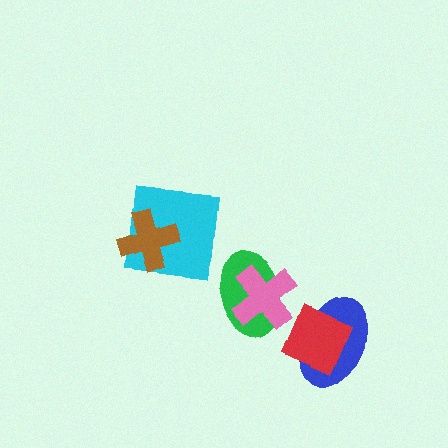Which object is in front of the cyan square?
The brown cross is in front of the cyan square.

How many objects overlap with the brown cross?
1 object overlaps with the brown cross.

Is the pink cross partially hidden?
No, no other shape covers it.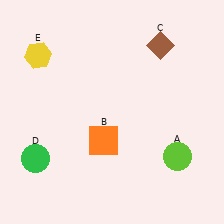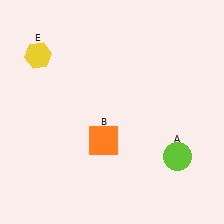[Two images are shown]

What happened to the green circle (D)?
The green circle (D) was removed in Image 2. It was in the bottom-left area of Image 1.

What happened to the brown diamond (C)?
The brown diamond (C) was removed in Image 2. It was in the top-right area of Image 1.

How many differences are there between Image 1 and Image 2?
There are 2 differences between the two images.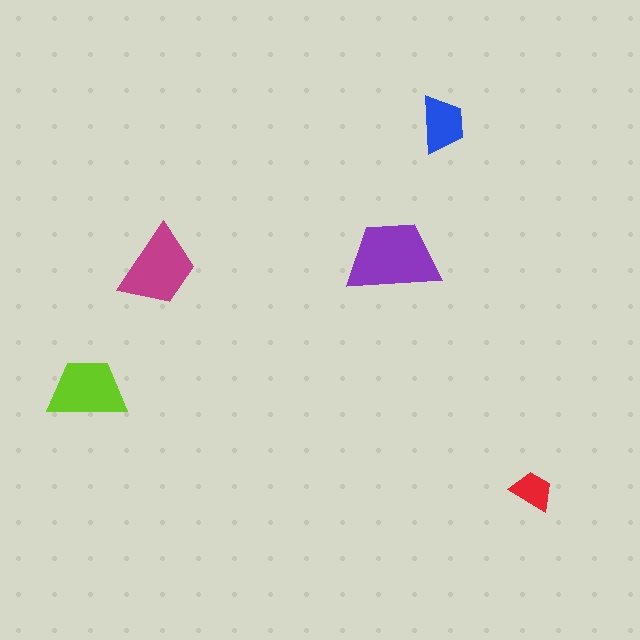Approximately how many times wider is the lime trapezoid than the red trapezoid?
About 2 times wider.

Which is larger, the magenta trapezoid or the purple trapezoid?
The purple one.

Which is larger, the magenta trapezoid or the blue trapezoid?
The magenta one.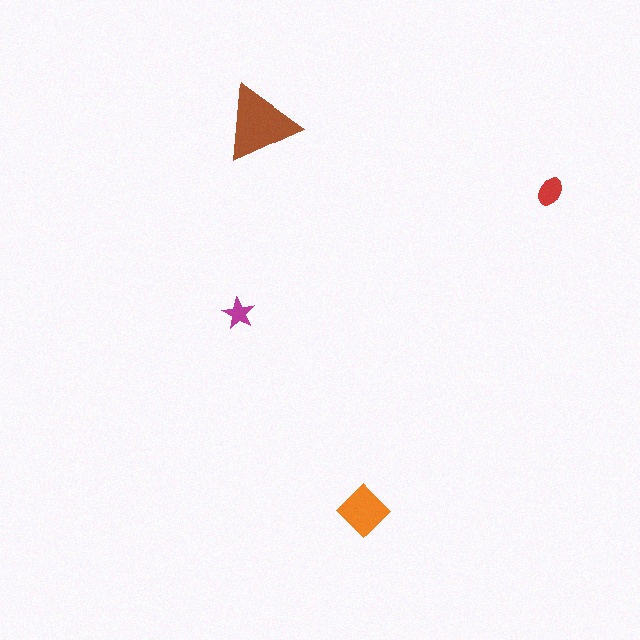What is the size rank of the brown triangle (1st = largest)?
1st.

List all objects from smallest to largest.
The magenta star, the red ellipse, the orange diamond, the brown triangle.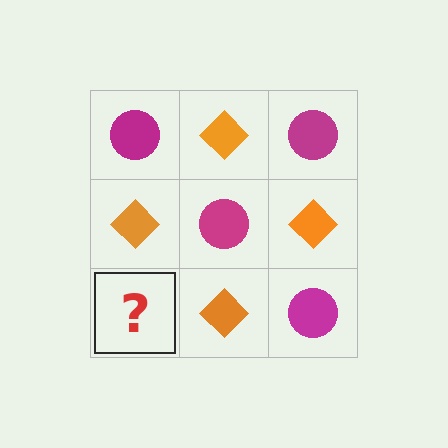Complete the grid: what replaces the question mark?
The question mark should be replaced with a magenta circle.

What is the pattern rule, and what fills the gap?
The rule is that it alternates magenta circle and orange diamond in a checkerboard pattern. The gap should be filled with a magenta circle.